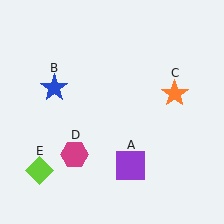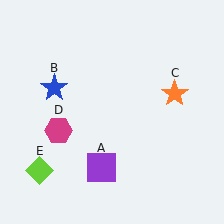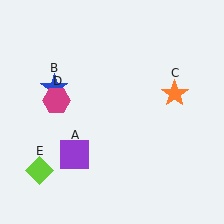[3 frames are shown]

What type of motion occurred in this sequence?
The purple square (object A), magenta hexagon (object D) rotated clockwise around the center of the scene.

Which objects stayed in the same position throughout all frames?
Blue star (object B) and orange star (object C) and lime diamond (object E) remained stationary.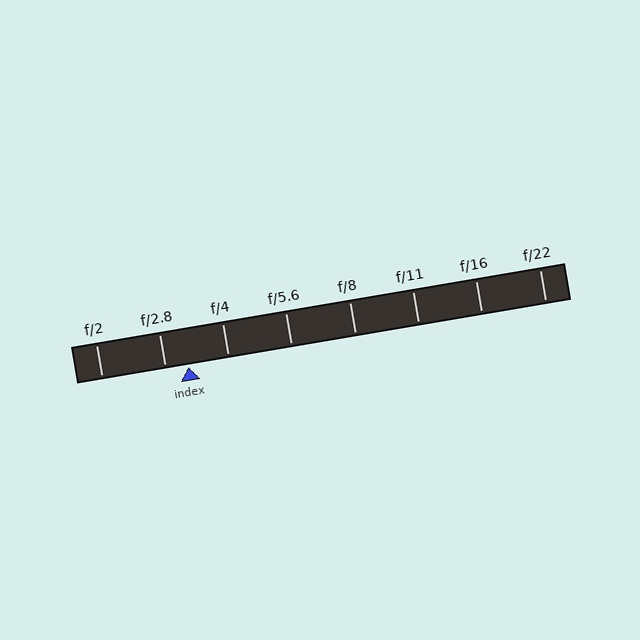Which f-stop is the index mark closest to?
The index mark is closest to f/2.8.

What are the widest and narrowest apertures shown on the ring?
The widest aperture shown is f/2 and the narrowest is f/22.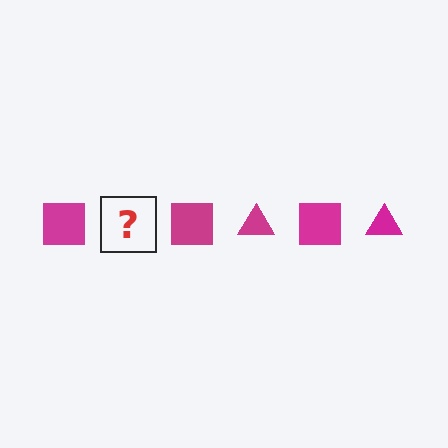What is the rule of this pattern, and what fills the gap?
The rule is that the pattern cycles through square, triangle shapes in magenta. The gap should be filled with a magenta triangle.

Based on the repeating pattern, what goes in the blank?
The blank should be a magenta triangle.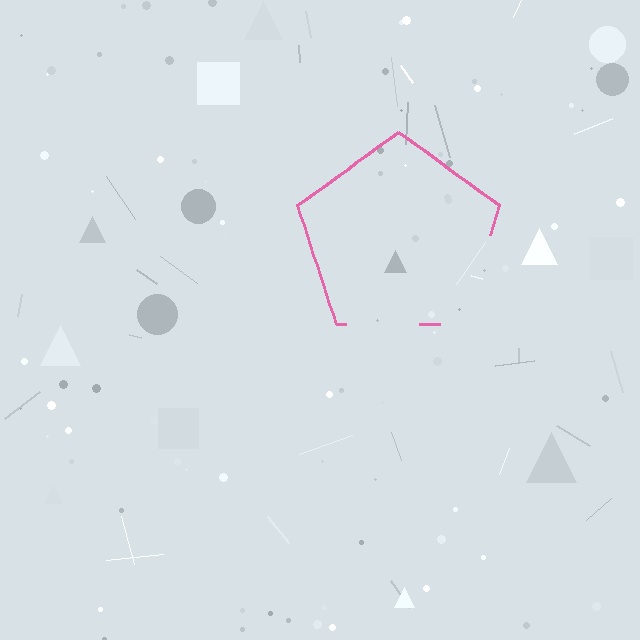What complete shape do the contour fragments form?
The contour fragments form a pentagon.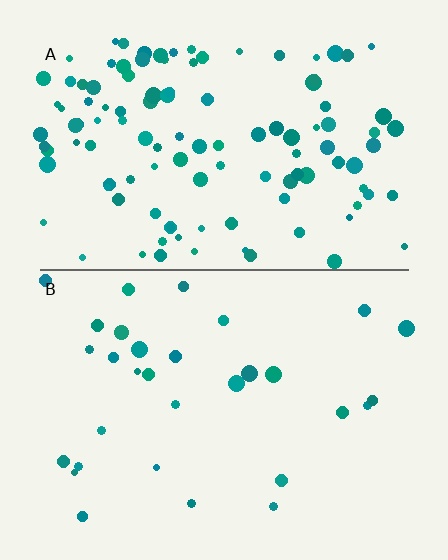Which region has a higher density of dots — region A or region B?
A (the top).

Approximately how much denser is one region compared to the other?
Approximately 3.6× — region A over region B.